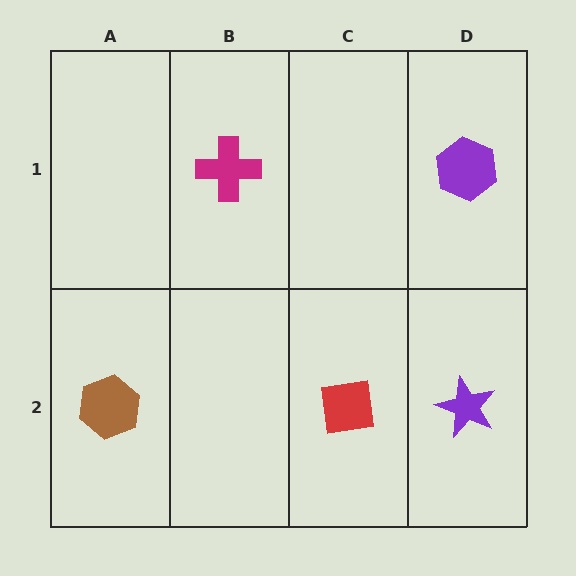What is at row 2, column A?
A brown hexagon.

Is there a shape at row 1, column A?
No, that cell is empty.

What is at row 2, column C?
A red square.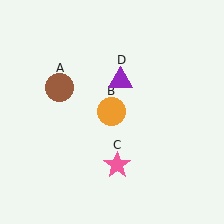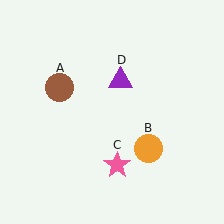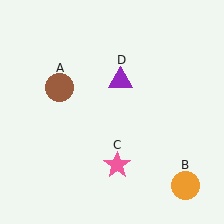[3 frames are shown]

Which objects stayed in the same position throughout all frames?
Brown circle (object A) and pink star (object C) and purple triangle (object D) remained stationary.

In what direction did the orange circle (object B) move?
The orange circle (object B) moved down and to the right.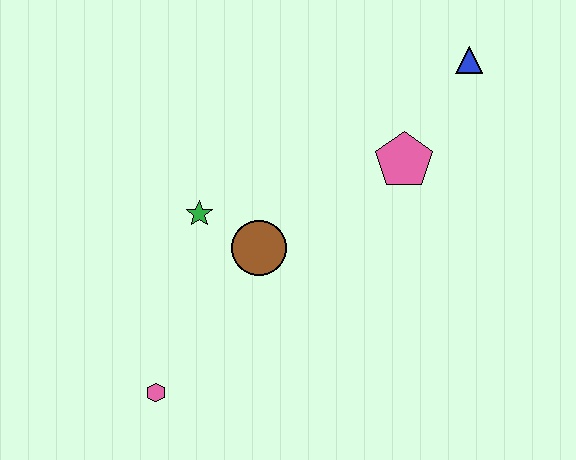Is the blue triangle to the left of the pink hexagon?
No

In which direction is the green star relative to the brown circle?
The green star is to the left of the brown circle.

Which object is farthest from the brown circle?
The blue triangle is farthest from the brown circle.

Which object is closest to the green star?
The brown circle is closest to the green star.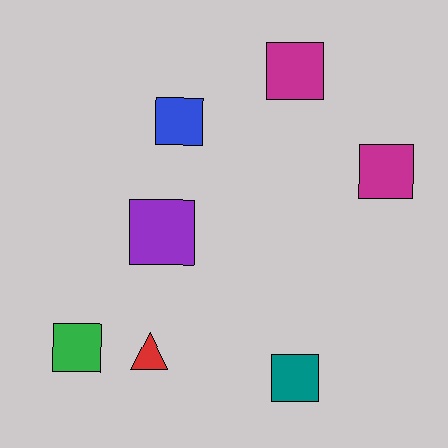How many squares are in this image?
There are 6 squares.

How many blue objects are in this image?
There is 1 blue object.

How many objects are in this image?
There are 7 objects.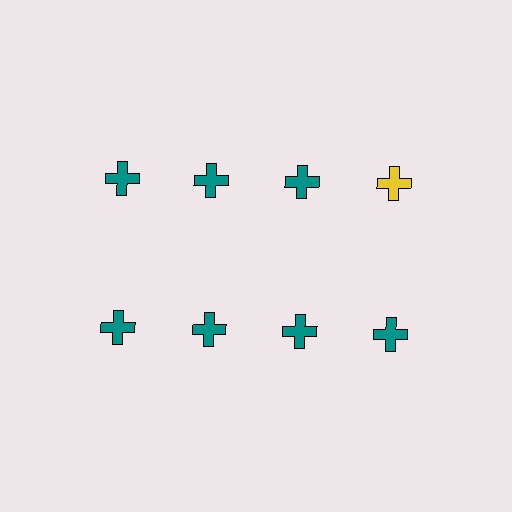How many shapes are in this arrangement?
There are 8 shapes arranged in a grid pattern.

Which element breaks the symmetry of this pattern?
The yellow cross in the top row, second from right column breaks the symmetry. All other shapes are teal crosses.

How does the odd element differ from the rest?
It has a different color: yellow instead of teal.